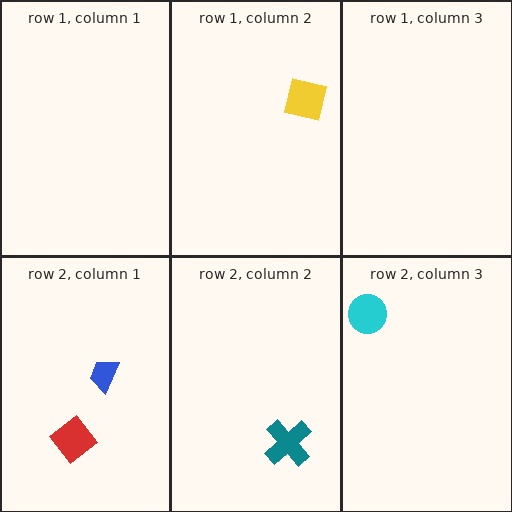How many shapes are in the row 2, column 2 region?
1.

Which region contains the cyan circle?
The row 2, column 3 region.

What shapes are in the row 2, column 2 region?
The teal cross.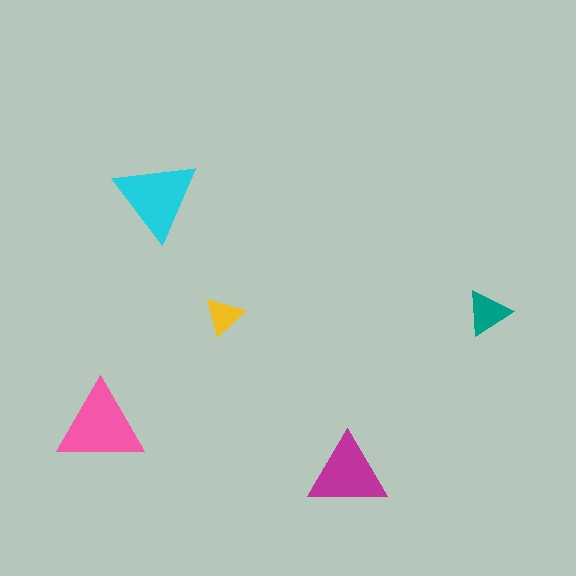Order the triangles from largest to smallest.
the pink one, the cyan one, the magenta one, the teal one, the yellow one.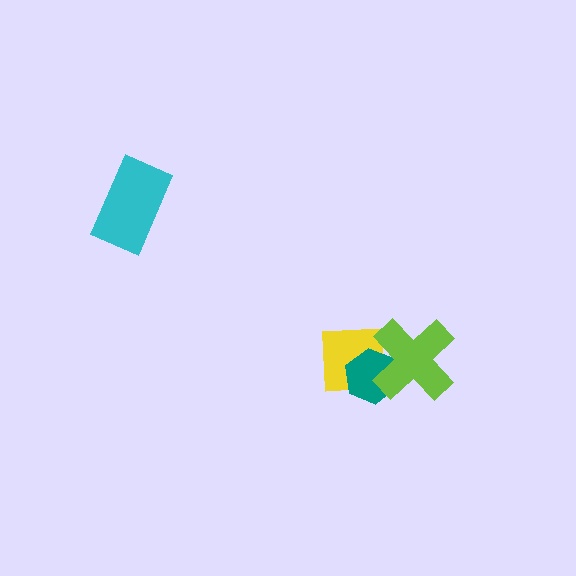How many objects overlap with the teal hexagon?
2 objects overlap with the teal hexagon.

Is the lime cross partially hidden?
No, no other shape covers it.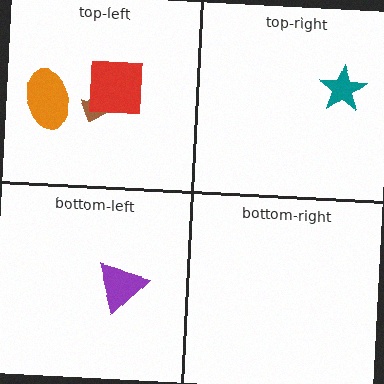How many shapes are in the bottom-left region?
1.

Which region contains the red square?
The top-left region.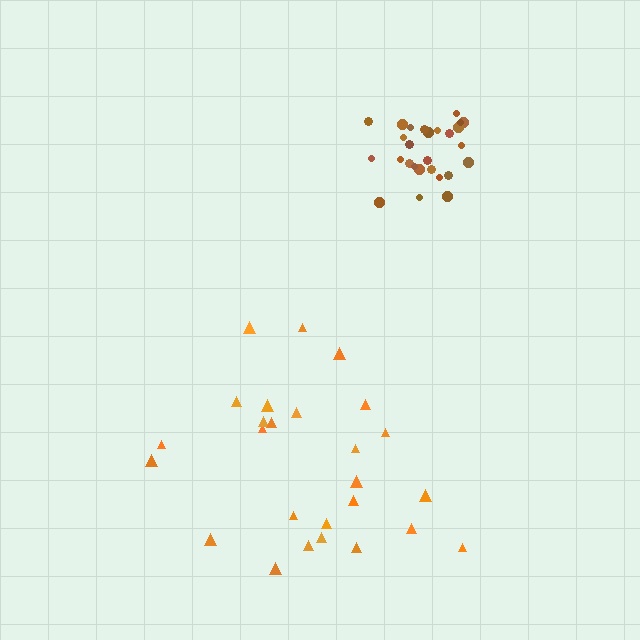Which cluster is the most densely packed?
Brown.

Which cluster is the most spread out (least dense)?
Orange.